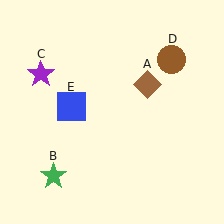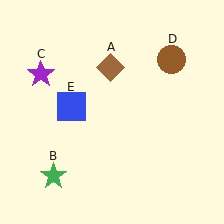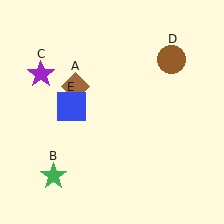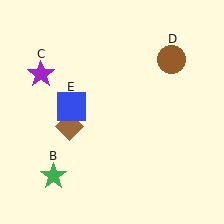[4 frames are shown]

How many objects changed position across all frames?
1 object changed position: brown diamond (object A).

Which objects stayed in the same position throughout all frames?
Green star (object B) and purple star (object C) and brown circle (object D) and blue square (object E) remained stationary.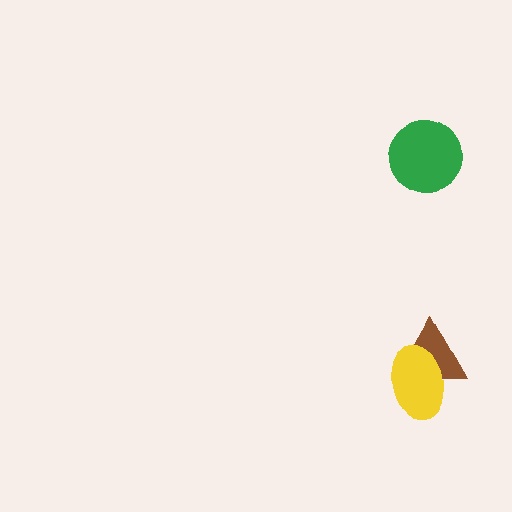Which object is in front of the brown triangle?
The yellow ellipse is in front of the brown triangle.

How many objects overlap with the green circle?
0 objects overlap with the green circle.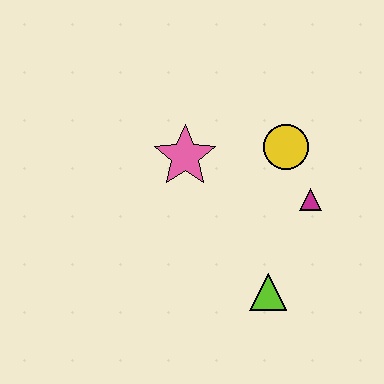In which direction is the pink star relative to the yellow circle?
The pink star is to the left of the yellow circle.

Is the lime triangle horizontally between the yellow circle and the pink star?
Yes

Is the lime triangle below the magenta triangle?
Yes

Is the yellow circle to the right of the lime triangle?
Yes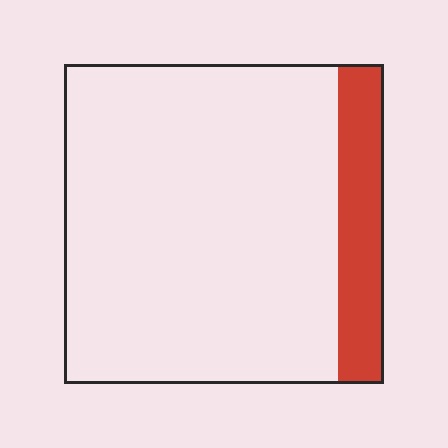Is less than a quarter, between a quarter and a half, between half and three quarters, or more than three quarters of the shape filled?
Less than a quarter.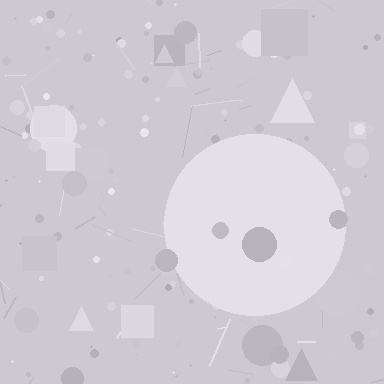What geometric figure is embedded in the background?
A circle is embedded in the background.